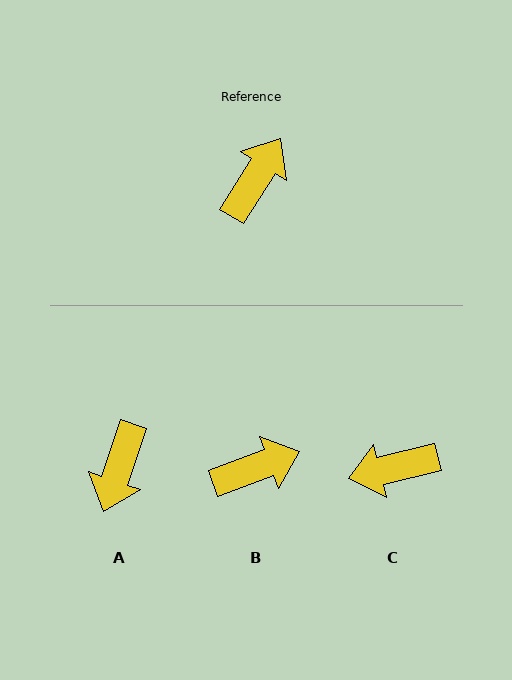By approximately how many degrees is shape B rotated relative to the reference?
Approximately 37 degrees clockwise.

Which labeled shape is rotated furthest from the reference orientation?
A, about 167 degrees away.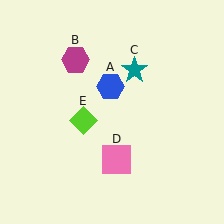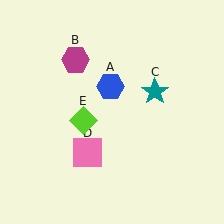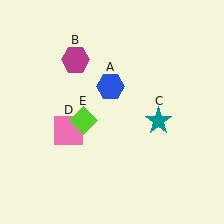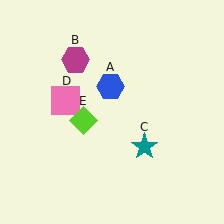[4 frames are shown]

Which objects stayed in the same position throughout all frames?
Blue hexagon (object A) and magenta hexagon (object B) and lime diamond (object E) remained stationary.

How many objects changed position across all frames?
2 objects changed position: teal star (object C), pink square (object D).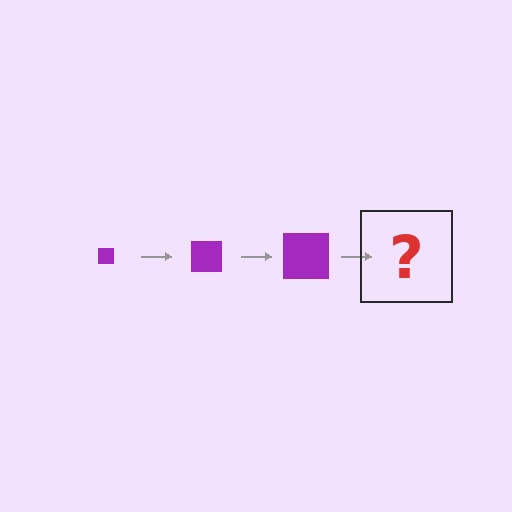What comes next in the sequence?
The next element should be a purple square, larger than the previous one.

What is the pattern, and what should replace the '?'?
The pattern is that the square gets progressively larger each step. The '?' should be a purple square, larger than the previous one.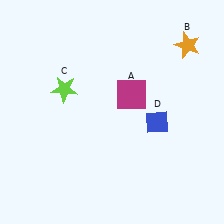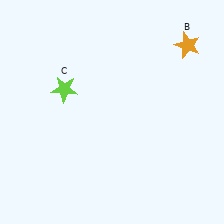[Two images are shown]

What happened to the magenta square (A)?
The magenta square (A) was removed in Image 2. It was in the top-right area of Image 1.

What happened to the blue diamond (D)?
The blue diamond (D) was removed in Image 2. It was in the bottom-right area of Image 1.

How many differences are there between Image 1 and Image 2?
There are 2 differences between the two images.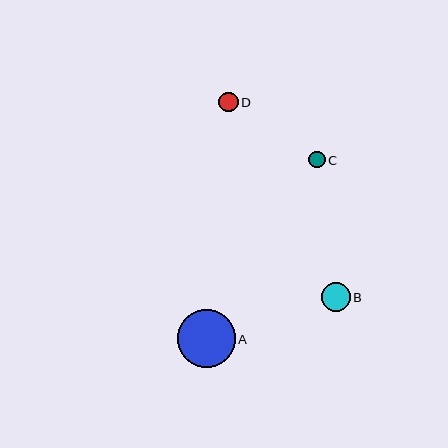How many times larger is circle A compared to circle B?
Circle A is approximately 2.0 times the size of circle B.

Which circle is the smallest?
Circle C is the smallest with a size of approximately 17 pixels.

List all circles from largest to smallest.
From largest to smallest: A, B, D, C.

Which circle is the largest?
Circle A is the largest with a size of approximately 58 pixels.